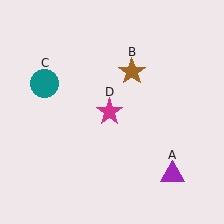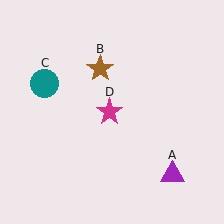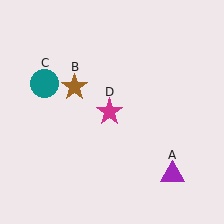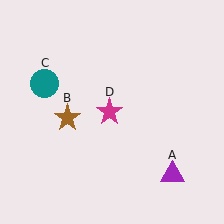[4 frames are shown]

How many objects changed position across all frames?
1 object changed position: brown star (object B).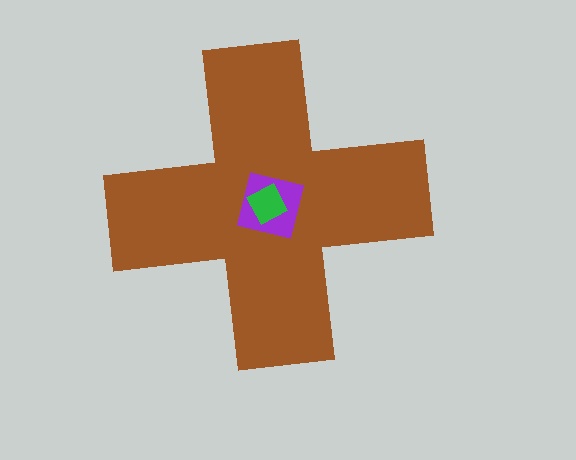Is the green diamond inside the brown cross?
Yes.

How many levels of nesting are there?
3.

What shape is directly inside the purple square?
The green diamond.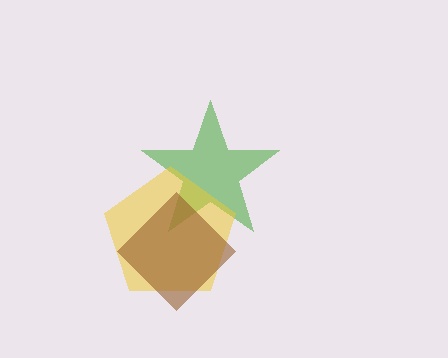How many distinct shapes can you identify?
There are 3 distinct shapes: a green star, a yellow pentagon, a brown diamond.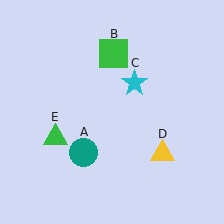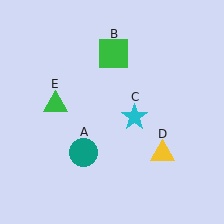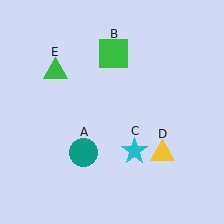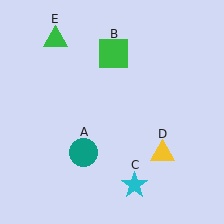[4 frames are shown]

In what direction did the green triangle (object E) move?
The green triangle (object E) moved up.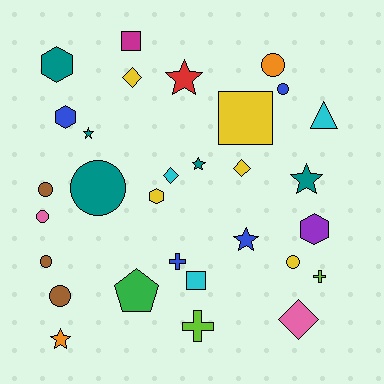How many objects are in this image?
There are 30 objects.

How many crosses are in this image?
There are 3 crosses.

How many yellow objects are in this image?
There are 5 yellow objects.